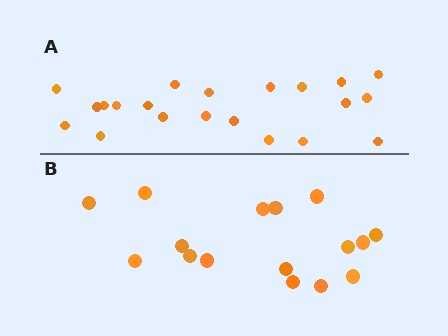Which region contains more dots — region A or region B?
Region A (the top region) has more dots.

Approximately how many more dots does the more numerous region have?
Region A has about 5 more dots than region B.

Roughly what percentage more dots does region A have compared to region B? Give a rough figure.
About 30% more.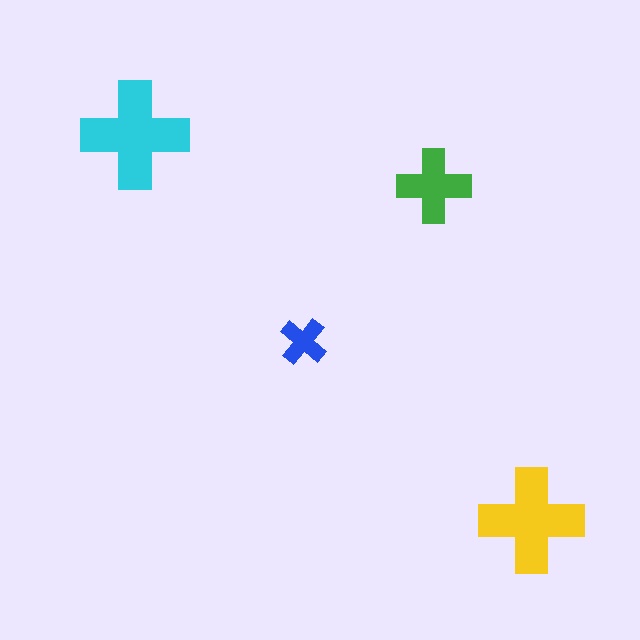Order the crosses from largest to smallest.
the cyan one, the yellow one, the green one, the blue one.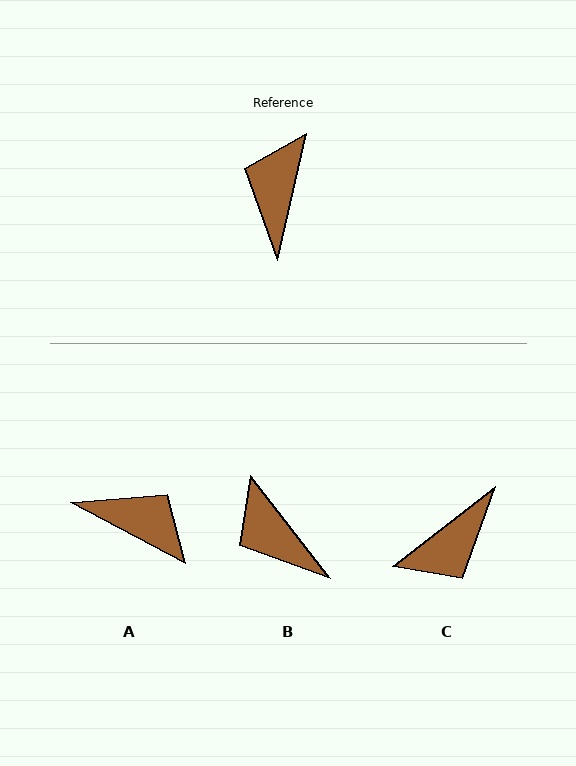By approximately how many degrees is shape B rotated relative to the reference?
Approximately 50 degrees counter-clockwise.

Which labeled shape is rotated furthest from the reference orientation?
C, about 140 degrees away.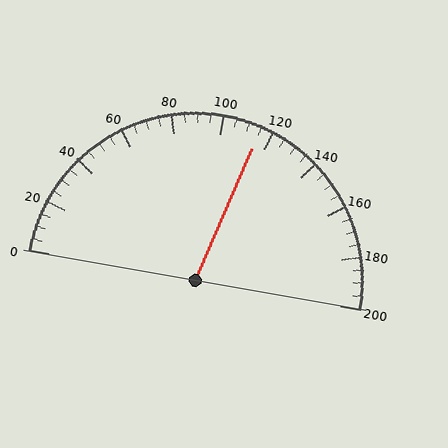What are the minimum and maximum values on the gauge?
The gauge ranges from 0 to 200.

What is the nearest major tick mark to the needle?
The nearest major tick mark is 120.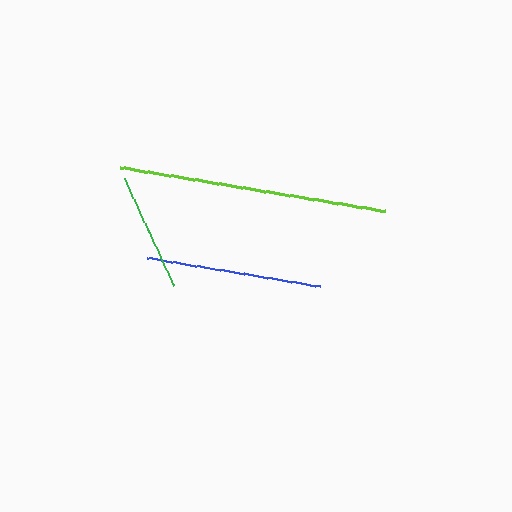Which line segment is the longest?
The lime line is the longest at approximately 269 pixels.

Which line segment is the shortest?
The green line is the shortest at approximately 119 pixels.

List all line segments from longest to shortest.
From longest to shortest: lime, blue, green.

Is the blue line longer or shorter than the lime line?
The lime line is longer than the blue line.